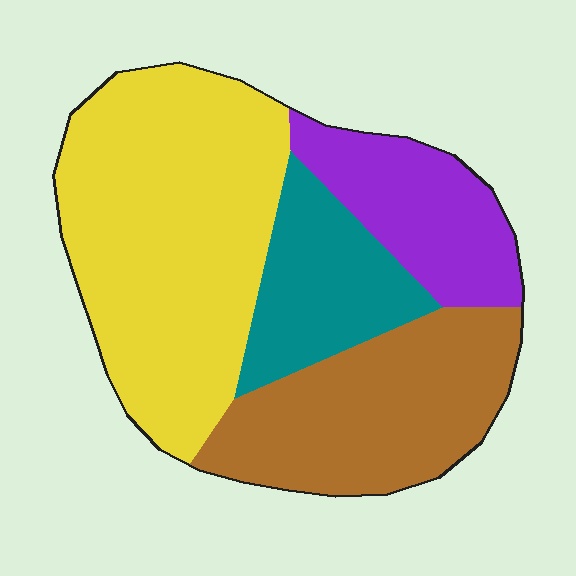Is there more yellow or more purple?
Yellow.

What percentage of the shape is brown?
Brown covers roughly 25% of the shape.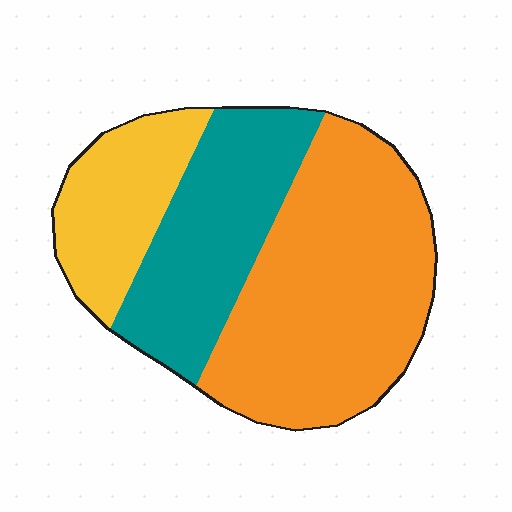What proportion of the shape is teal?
Teal covers 30% of the shape.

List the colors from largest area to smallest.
From largest to smallest: orange, teal, yellow.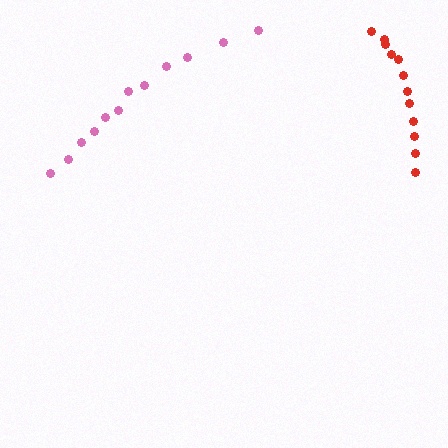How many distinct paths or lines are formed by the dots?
There are 2 distinct paths.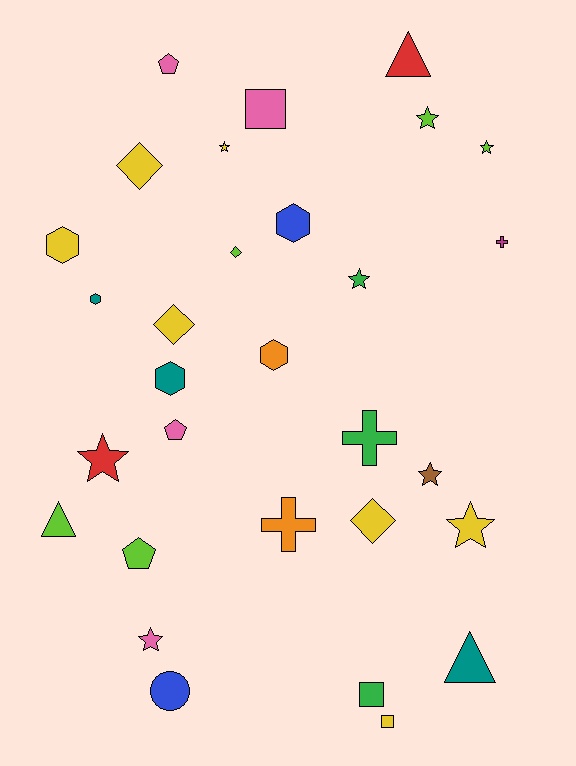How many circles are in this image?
There is 1 circle.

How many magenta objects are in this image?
There is 1 magenta object.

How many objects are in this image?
There are 30 objects.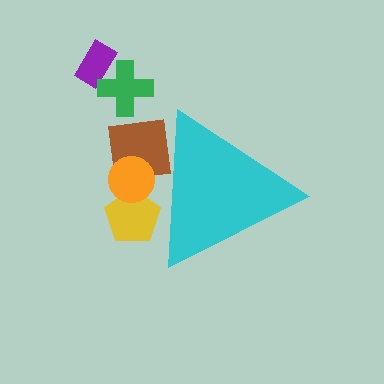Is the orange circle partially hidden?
Yes, the orange circle is partially hidden behind the cyan triangle.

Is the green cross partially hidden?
No, the green cross is fully visible.